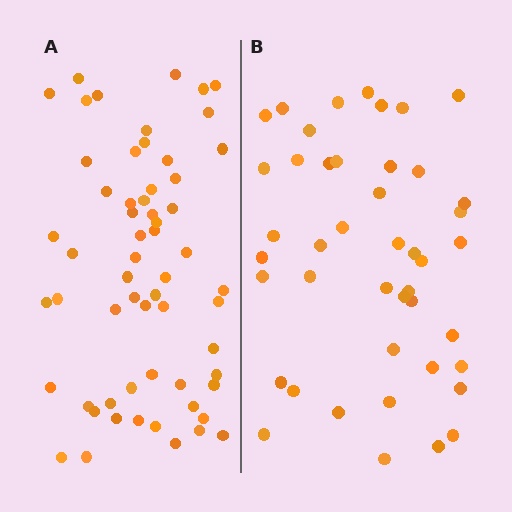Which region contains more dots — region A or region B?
Region A (the left region) has more dots.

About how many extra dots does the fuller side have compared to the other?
Region A has approximately 15 more dots than region B.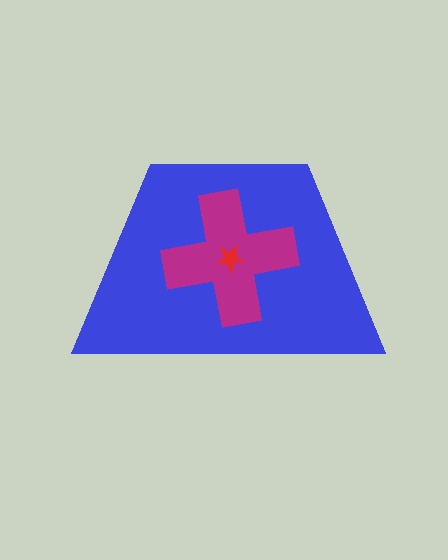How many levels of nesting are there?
3.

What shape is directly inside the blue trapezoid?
The magenta cross.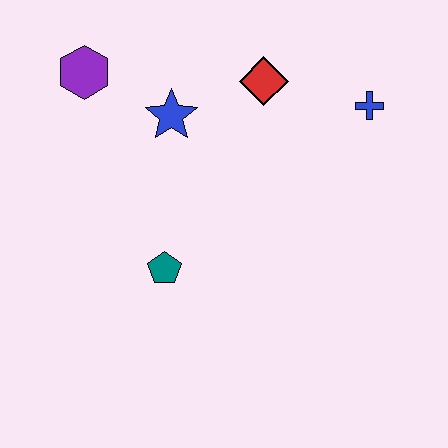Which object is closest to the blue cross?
The red diamond is closest to the blue cross.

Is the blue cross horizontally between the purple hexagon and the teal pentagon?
No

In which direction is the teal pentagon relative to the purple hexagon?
The teal pentagon is below the purple hexagon.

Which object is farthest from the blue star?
The blue cross is farthest from the blue star.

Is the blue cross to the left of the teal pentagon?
No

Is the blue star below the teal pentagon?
No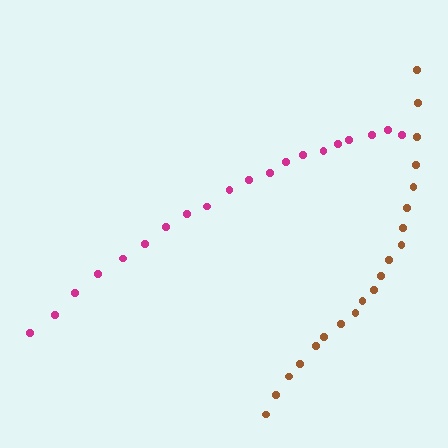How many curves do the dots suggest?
There are 2 distinct paths.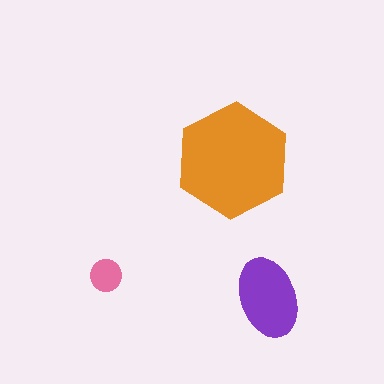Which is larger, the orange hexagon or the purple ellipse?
The orange hexagon.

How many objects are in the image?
There are 3 objects in the image.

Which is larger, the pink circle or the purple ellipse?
The purple ellipse.